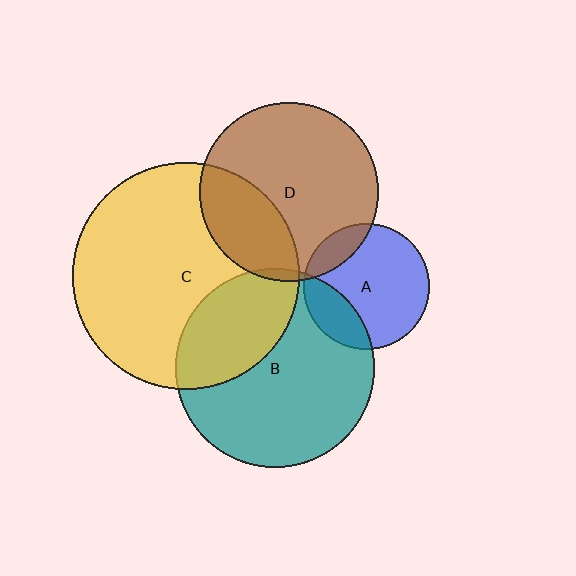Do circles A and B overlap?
Yes.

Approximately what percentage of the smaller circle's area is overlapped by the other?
Approximately 20%.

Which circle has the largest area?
Circle C (yellow).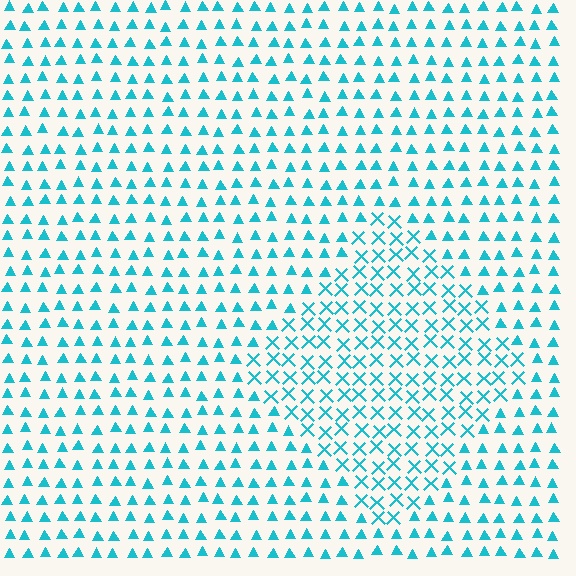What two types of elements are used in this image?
The image uses X marks inside the diamond region and triangles outside it.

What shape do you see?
I see a diamond.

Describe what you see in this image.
The image is filled with small cyan elements arranged in a uniform grid. A diamond-shaped region contains X marks, while the surrounding area contains triangles. The boundary is defined purely by the change in element shape.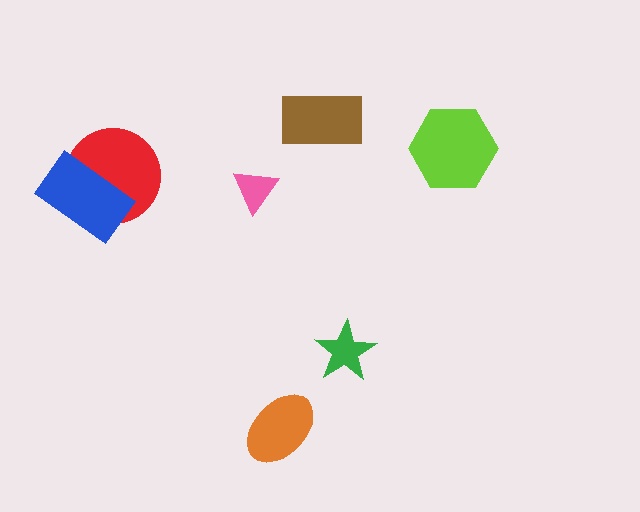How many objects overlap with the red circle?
1 object overlaps with the red circle.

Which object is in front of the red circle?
The blue rectangle is in front of the red circle.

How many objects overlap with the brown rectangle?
0 objects overlap with the brown rectangle.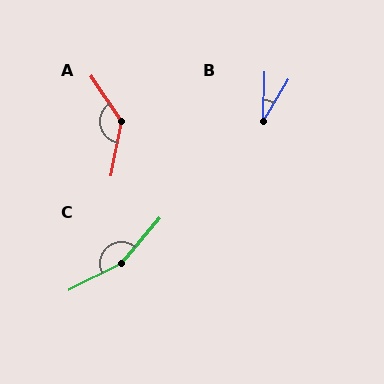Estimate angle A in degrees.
Approximately 136 degrees.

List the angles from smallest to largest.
B (29°), A (136°), C (157°).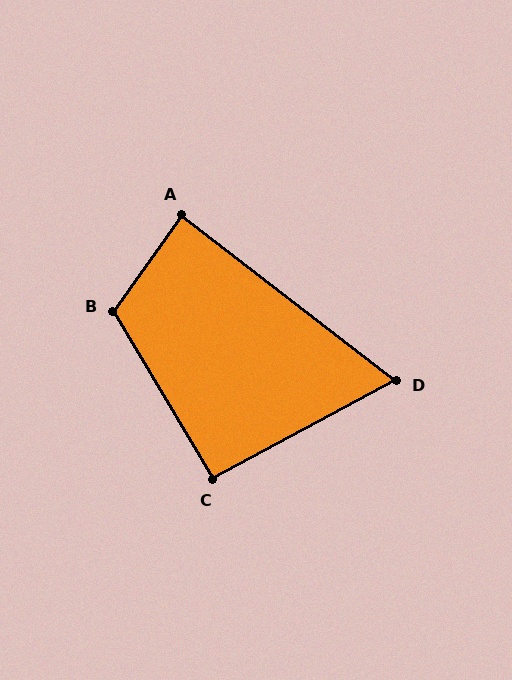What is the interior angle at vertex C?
Approximately 92 degrees (approximately right).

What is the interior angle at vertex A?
Approximately 88 degrees (approximately right).